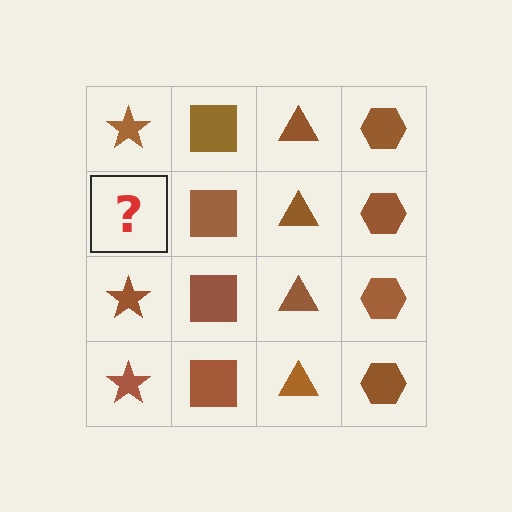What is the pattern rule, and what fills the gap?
The rule is that each column has a consistent shape. The gap should be filled with a brown star.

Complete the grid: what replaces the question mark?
The question mark should be replaced with a brown star.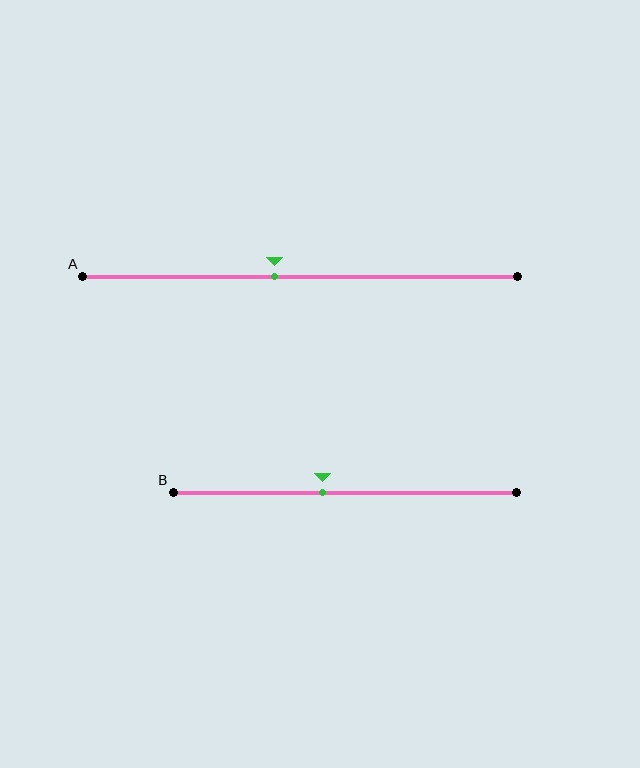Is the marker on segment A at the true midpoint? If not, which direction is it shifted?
No, the marker on segment A is shifted to the left by about 6% of the segment length.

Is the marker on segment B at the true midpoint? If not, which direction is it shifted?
No, the marker on segment B is shifted to the left by about 6% of the segment length.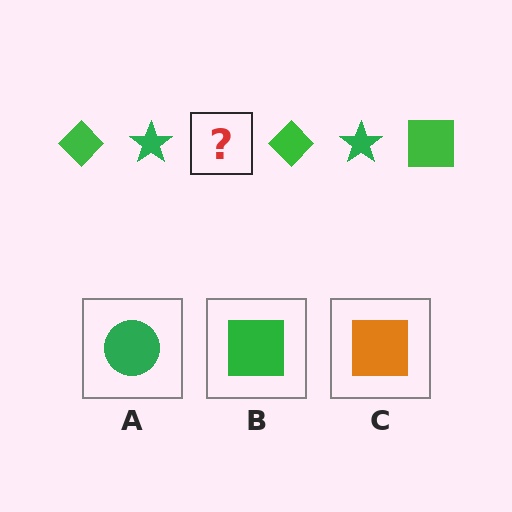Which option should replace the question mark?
Option B.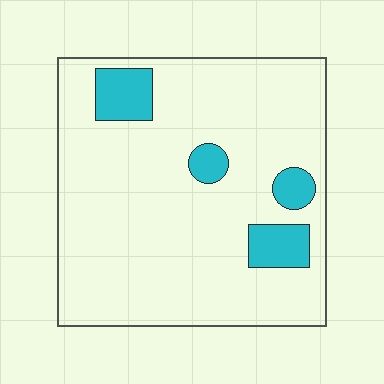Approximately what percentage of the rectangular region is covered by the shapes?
Approximately 10%.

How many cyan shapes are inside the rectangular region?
4.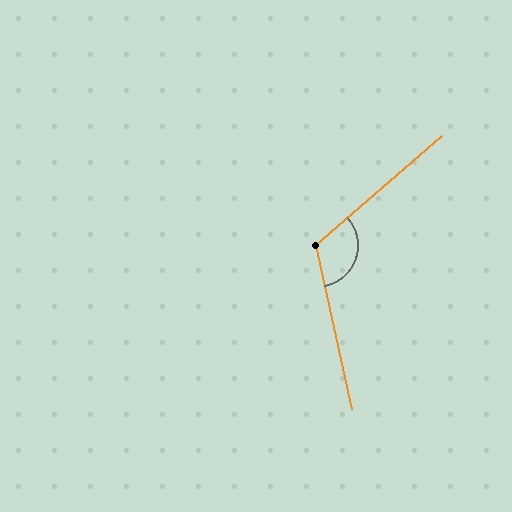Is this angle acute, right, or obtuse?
It is obtuse.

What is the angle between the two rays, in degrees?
Approximately 119 degrees.